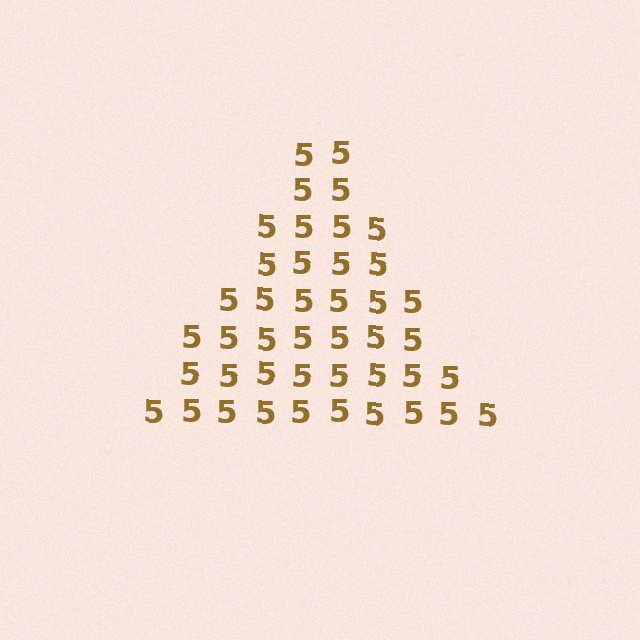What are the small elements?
The small elements are digit 5's.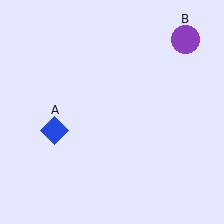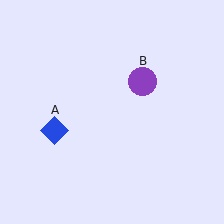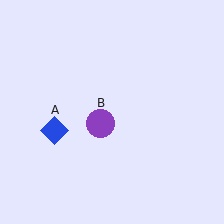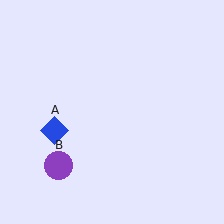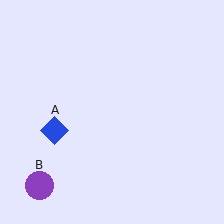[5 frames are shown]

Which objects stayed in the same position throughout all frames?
Blue diamond (object A) remained stationary.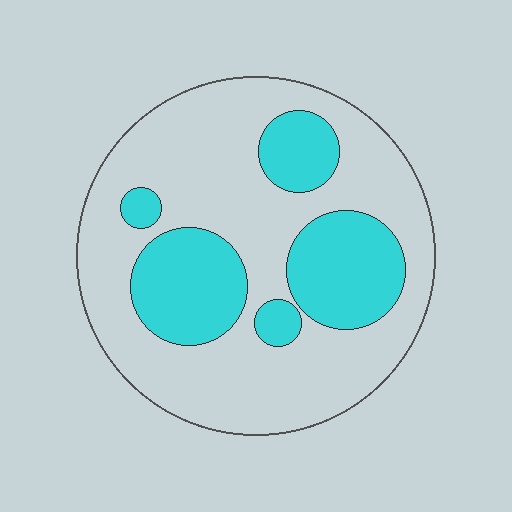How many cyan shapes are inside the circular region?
5.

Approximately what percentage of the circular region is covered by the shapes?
Approximately 30%.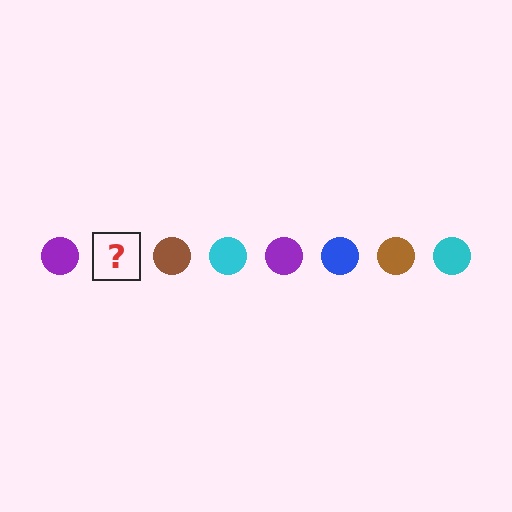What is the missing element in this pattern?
The missing element is a blue circle.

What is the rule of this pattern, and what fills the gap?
The rule is that the pattern cycles through purple, blue, brown, cyan circles. The gap should be filled with a blue circle.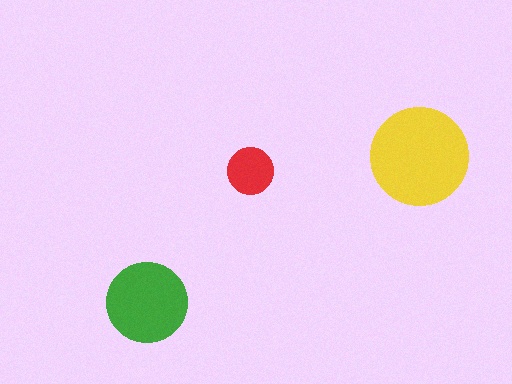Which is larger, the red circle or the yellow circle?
The yellow one.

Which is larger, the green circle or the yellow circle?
The yellow one.